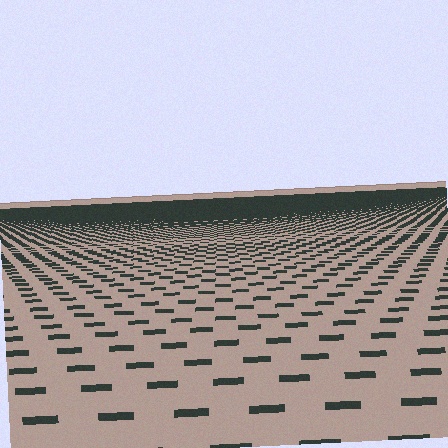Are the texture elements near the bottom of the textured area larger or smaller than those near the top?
Larger. Near the bottom, elements are closer to the viewer and appear at a bigger on-screen size.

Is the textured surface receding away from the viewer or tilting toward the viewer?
The surface is receding away from the viewer. Texture elements get smaller and denser toward the top.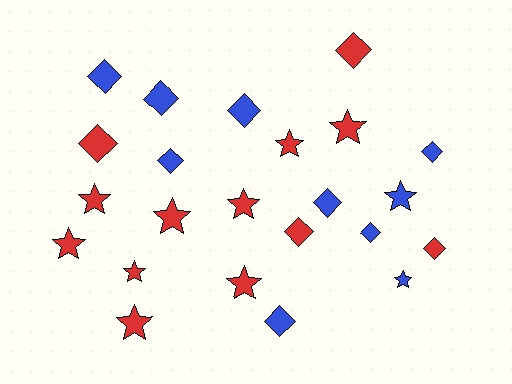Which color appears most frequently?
Red, with 13 objects.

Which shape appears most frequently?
Diamond, with 12 objects.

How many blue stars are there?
There are 2 blue stars.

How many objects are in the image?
There are 23 objects.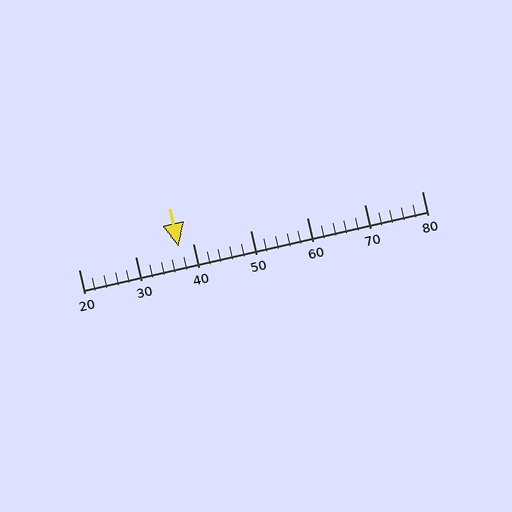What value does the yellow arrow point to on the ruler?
The yellow arrow points to approximately 38.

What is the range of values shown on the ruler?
The ruler shows values from 20 to 80.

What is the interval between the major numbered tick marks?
The major tick marks are spaced 10 units apart.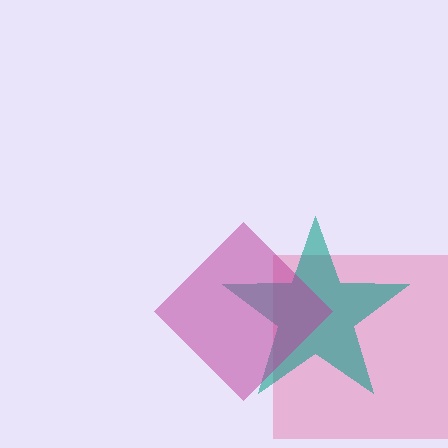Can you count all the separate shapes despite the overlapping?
Yes, there are 3 separate shapes.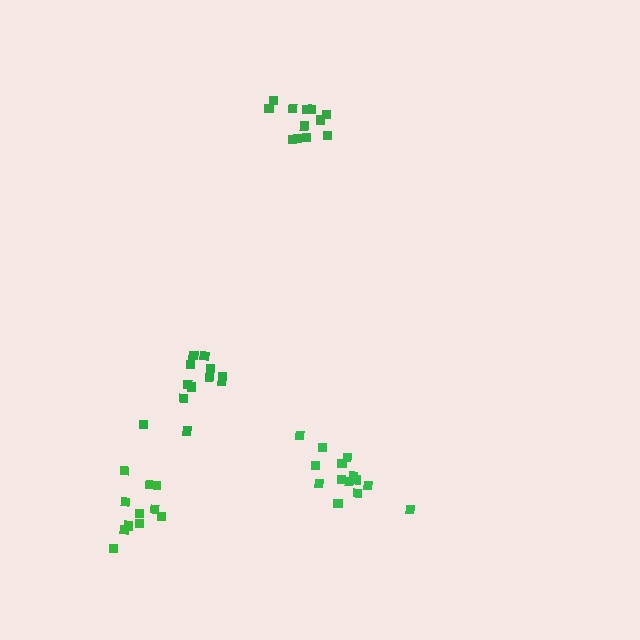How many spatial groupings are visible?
There are 4 spatial groupings.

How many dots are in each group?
Group 1: 14 dots, Group 2: 11 dots, Group 3: 12 dots, Group 4: 12 dots (49 total).